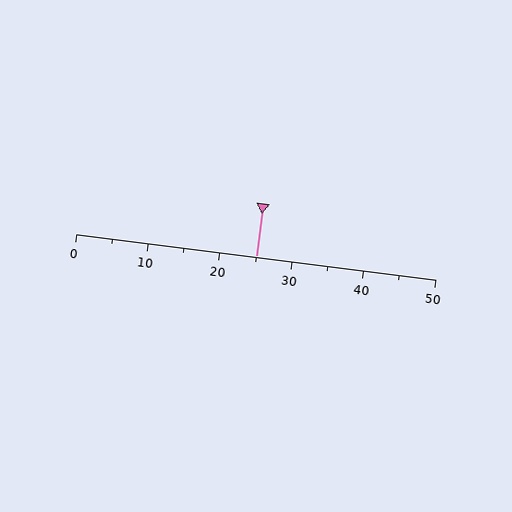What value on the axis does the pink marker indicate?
The marker indicates approximately 25.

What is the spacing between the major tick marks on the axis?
The major ticks are spaced 10 apart.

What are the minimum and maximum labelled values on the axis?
The axis runs from 0 to 50.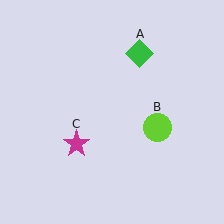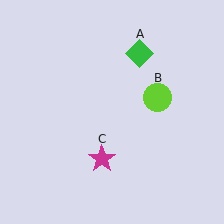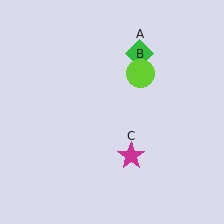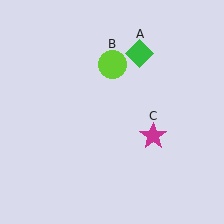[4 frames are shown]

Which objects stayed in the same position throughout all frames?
Green diamond (object A) remained stationary.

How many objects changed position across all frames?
2 objects changed position: lime circle (object B), magenta star (object C).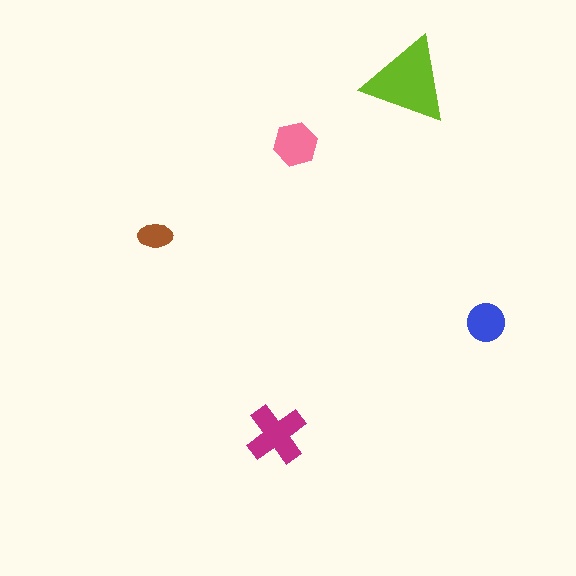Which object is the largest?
The lime triangle.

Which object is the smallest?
The brown ellipse.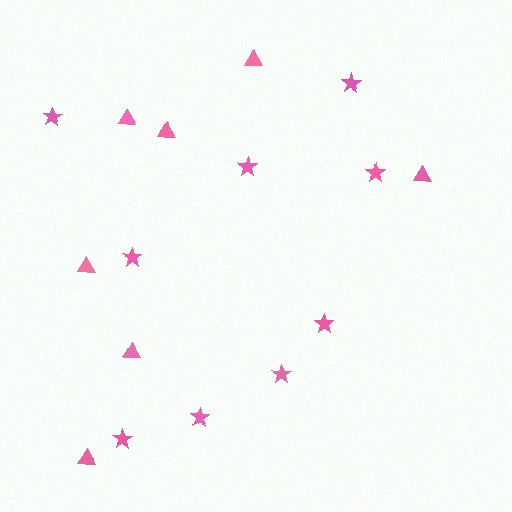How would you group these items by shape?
There are 2 groups: one group of triangles (7) and one group of stars (9).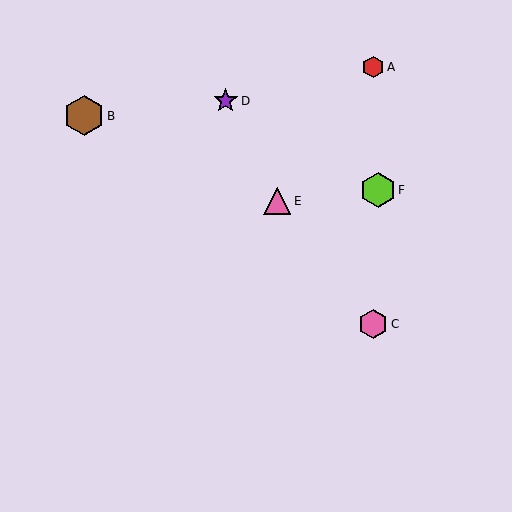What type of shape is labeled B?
Shape B is a brown hexagon.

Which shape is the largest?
The brown hexagon (labeled B) is the largest.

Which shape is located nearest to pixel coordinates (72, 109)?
The brown hexagon (labeled B) at (84, 116) is nearest to that location.